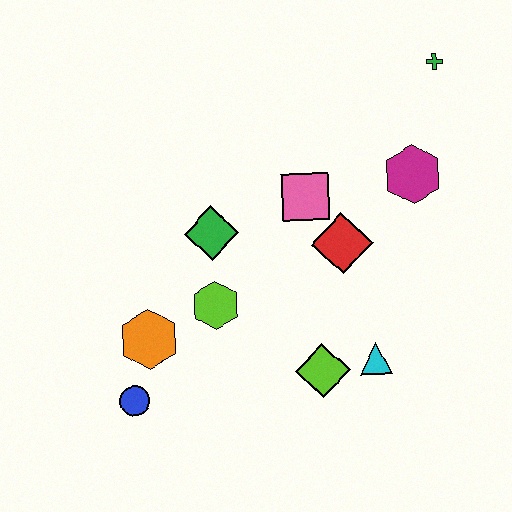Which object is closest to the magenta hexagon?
The red diamond is closest to the magenta hexagon.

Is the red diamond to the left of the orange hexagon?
No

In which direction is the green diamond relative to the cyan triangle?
The green diamond is to the left of the cyan triangle.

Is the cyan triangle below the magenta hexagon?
Yes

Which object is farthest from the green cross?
The blue circle is farthest from the green cross.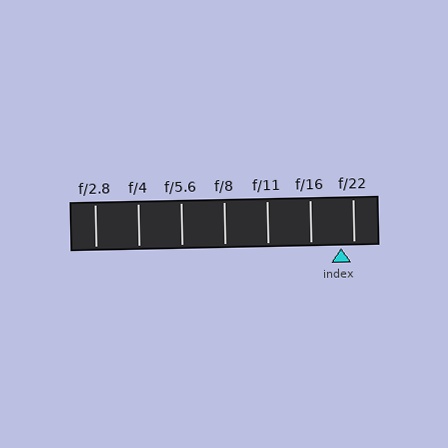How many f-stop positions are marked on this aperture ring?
There are 7 f-stop positions marked.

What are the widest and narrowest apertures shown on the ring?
The widest aperture shown is f/2.8 and the narrowest is f/22.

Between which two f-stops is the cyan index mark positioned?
The index mark is between f/16 and f/22.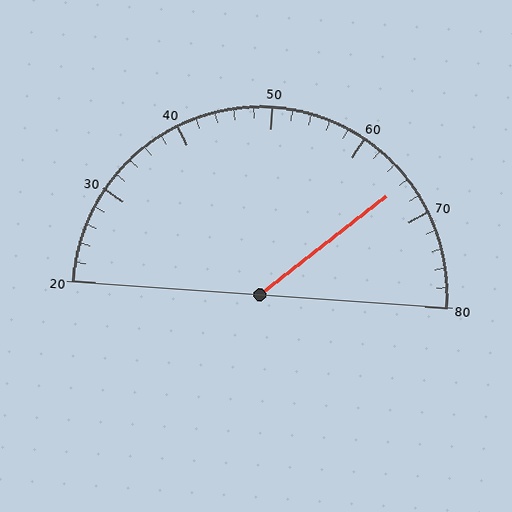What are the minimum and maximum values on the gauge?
The gauge ranges from 20 to 80.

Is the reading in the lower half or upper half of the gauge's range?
The reading is in the upper half of the range (20 to 80).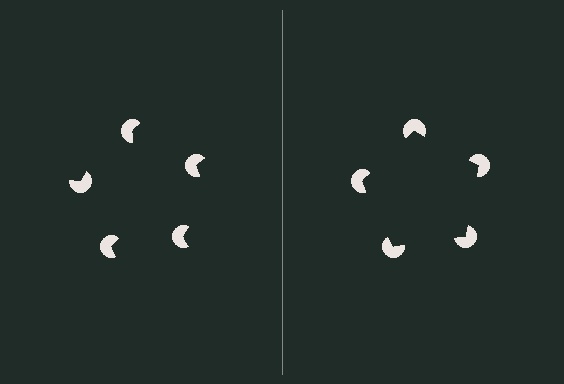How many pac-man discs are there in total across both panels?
10 — 5 on each side.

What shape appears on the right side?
An illusory pentagon.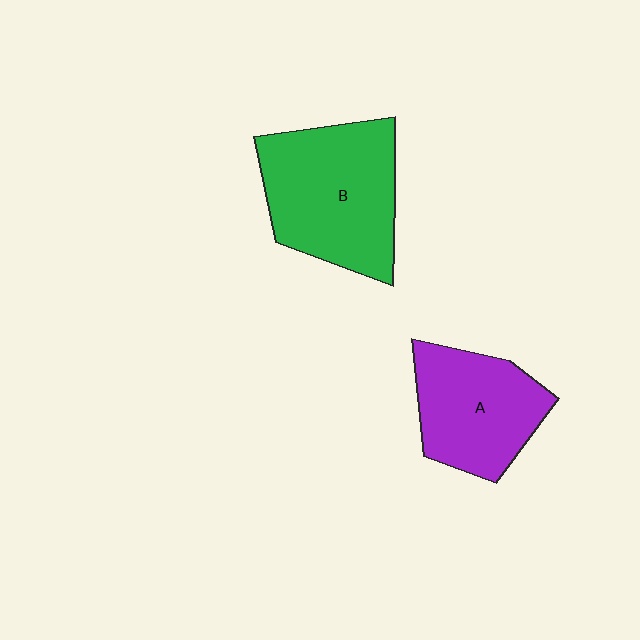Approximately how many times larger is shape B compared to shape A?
Approximately 1.3 times.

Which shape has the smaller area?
Shape A (purple).